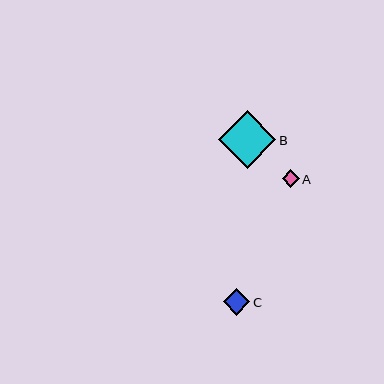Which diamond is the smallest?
Diamond A is the smallest with a size of approximately 17 pixels.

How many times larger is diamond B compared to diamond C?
Diamond B is approximately 2.2 times the size of diamond C.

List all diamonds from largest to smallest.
From largest to smallest: B, C, A.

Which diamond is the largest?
Diamond B is the largest with a size of approximately 58 pixels.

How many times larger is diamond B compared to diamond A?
Diamond B is approximately 3.3 times the size of diamond A.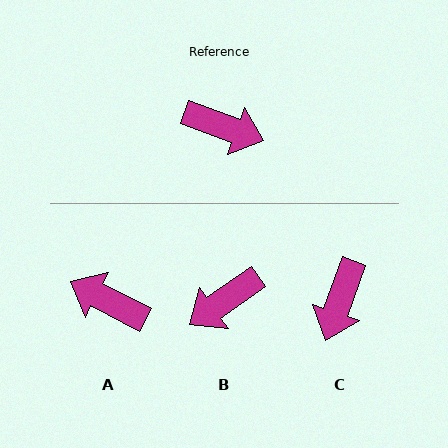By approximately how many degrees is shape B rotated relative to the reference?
Approximately 125 degrees clockwise.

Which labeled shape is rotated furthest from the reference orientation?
A, about 173 degrees away.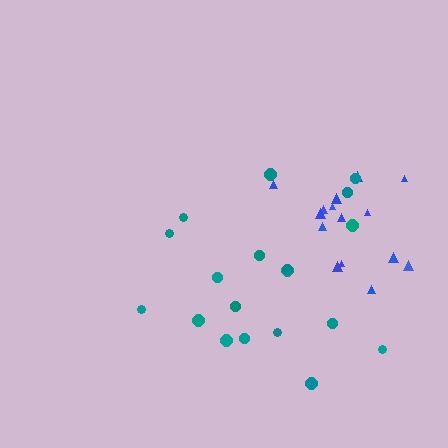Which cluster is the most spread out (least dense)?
Teal.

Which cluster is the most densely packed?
Blue.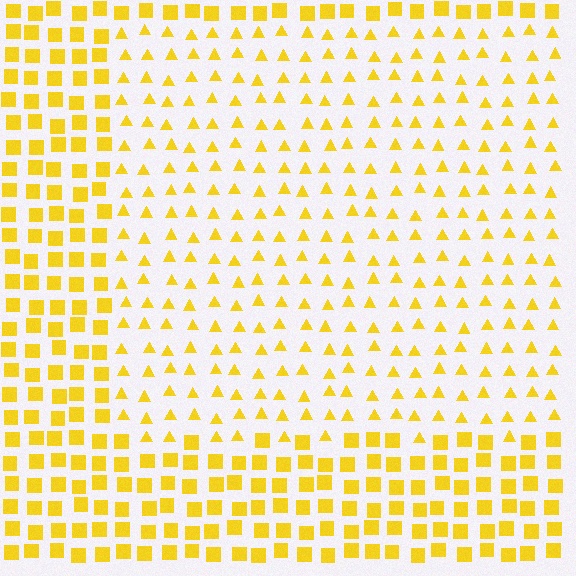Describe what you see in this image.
The image is filled with small yellow elements arranged in a uniform grid. A rectangle-shaped region contains triangles, while the surrounding area contains squares. The boundary is defined purely by the change in element shape.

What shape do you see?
I see a rectangle.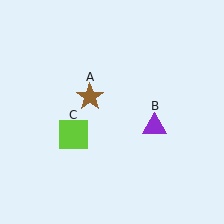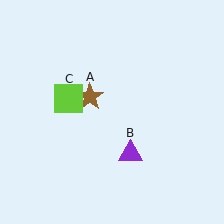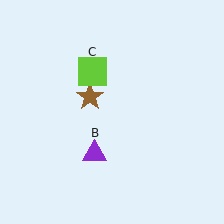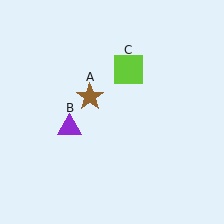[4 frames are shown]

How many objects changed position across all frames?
2 objects changed position: purple triangle (object B), lime square (object C).